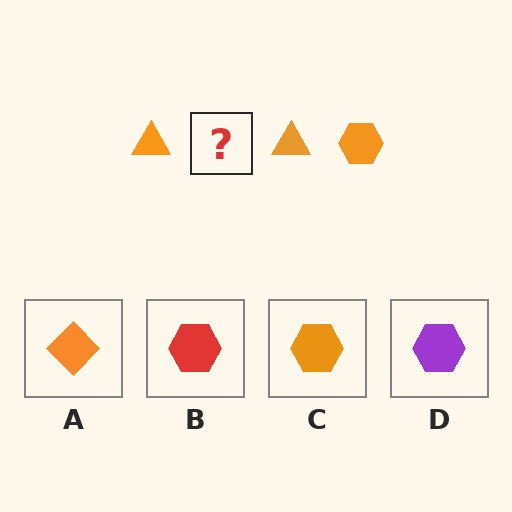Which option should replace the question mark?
Option C.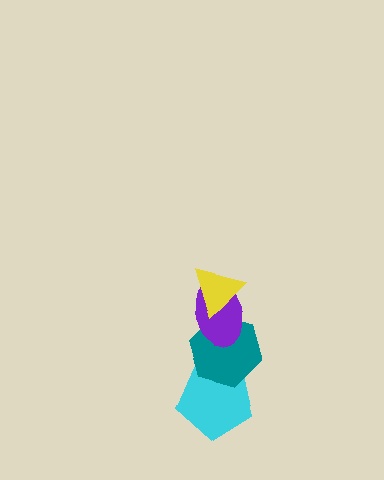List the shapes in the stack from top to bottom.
From top to bottom: the yellow triangle, the purple ellipse, the teal hexagon, the cyan pentagon.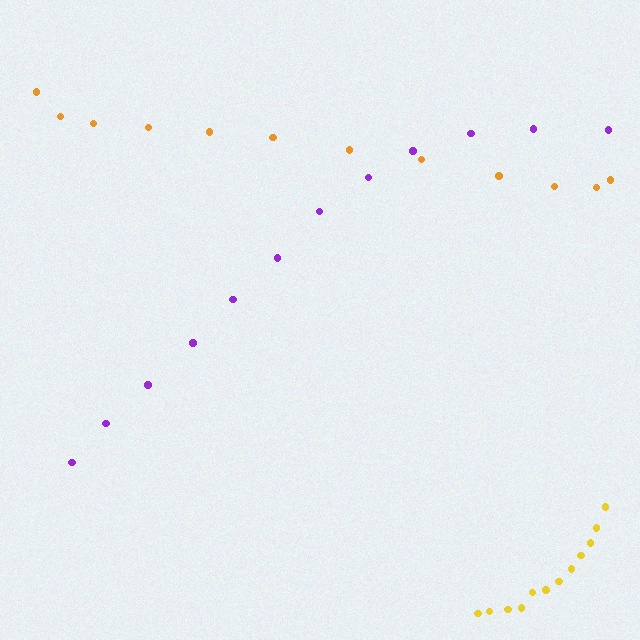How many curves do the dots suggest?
There are 3 distinct paths.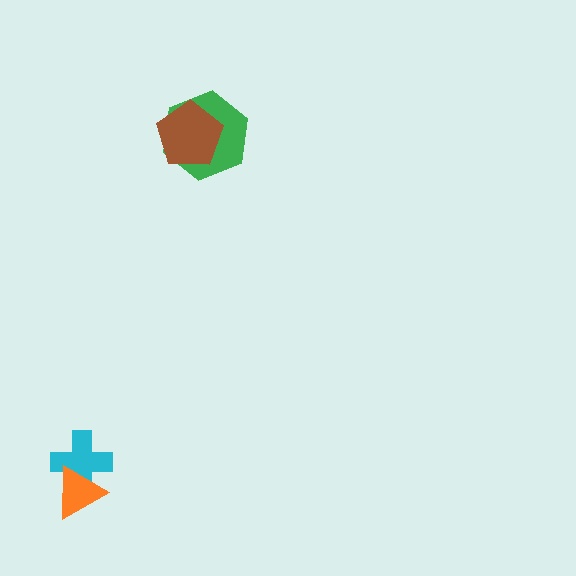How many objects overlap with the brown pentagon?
1 object overlaps with the brown pentagon.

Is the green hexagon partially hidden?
Yes, it is partially covered by another shape.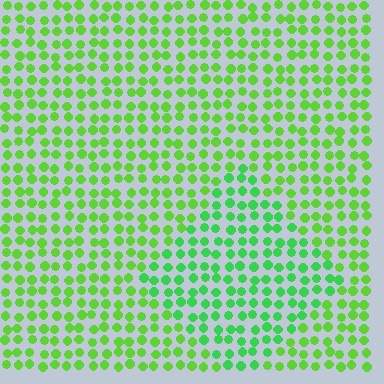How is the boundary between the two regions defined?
The boundary is defined purely by a slight shift in hue (about 25 degrees). Spacing, size, and orientation are identical on both sides.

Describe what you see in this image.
The image is filled with small lime elements in a uniform arrangement. A diamond-shaped region is visible where the elements are tinted to a slightly different hue, forming a subtle color boundary.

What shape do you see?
I see a diamond.